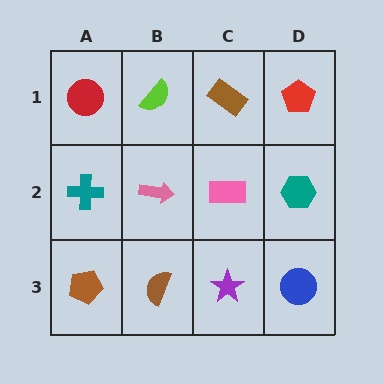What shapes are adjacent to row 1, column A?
A teal cross (row 2, column A), a lime semicircle (row 1, column B).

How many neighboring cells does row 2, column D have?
3.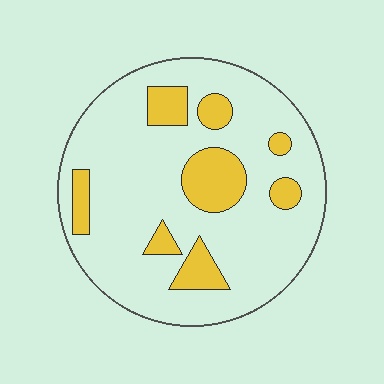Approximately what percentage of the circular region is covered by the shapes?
Approximately 20%.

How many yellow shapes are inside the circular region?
8.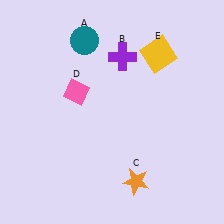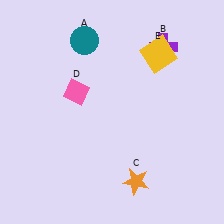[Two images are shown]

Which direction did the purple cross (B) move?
The purple cross (B) moved right.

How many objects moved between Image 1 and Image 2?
1 object moved between the two images.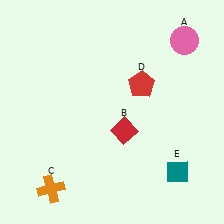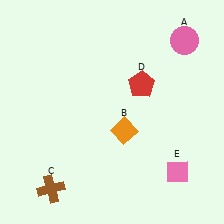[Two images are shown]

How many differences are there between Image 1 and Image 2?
There are 3 differences between the two images.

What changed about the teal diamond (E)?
In Image 1, E is teal. In Image 2, it changed to pink.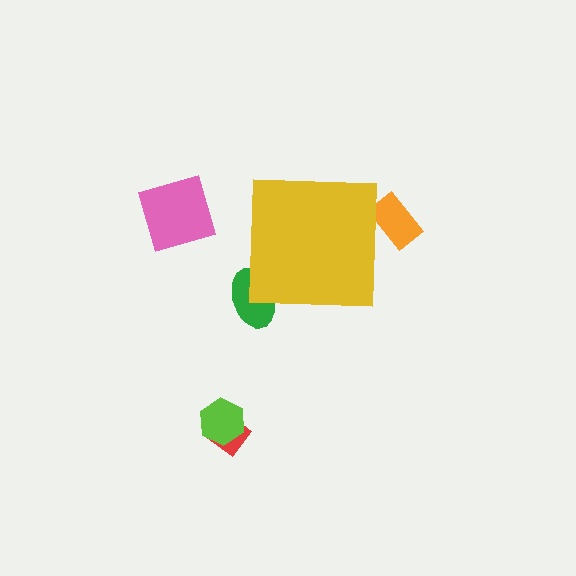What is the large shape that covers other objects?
A yellow square.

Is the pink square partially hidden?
No, the pink square is fully visible.